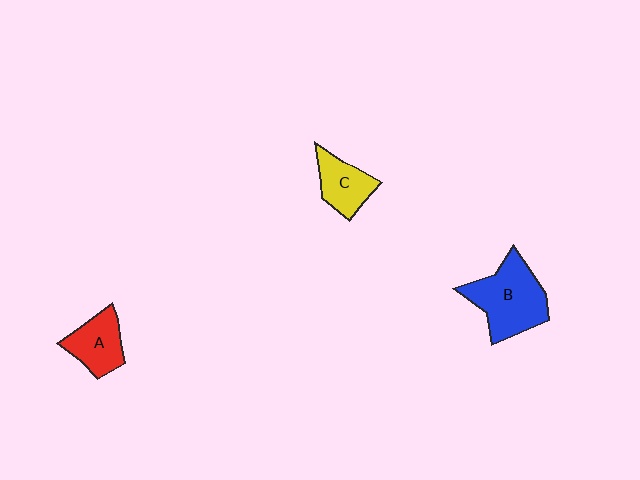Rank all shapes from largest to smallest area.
From largest to smallest: B (blue), A (red), C (yellow).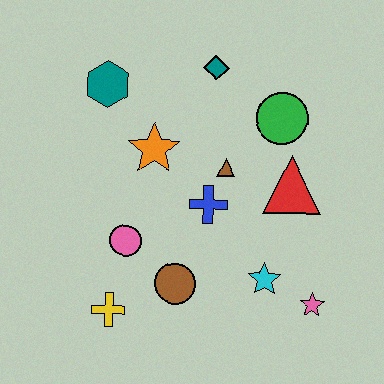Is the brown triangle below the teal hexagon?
Yes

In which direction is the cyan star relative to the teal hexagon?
The cyan star is below the teal hexagon.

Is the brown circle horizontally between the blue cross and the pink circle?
Yes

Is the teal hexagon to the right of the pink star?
No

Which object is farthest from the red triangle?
The yellow cross is farthest from the red triangle.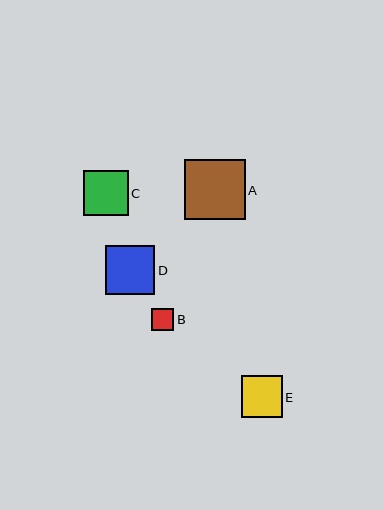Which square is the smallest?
Square B is the smallest with a size of approximately 22 pixels.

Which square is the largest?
Square A is the largest with a size of approximately 61 pixels.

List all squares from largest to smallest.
From largest to smallest: A, D, C, E, B.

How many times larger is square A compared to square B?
Square A is approximately 2.7 times the size of square B.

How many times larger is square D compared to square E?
Square D is approximately 1.2 times the size of square E.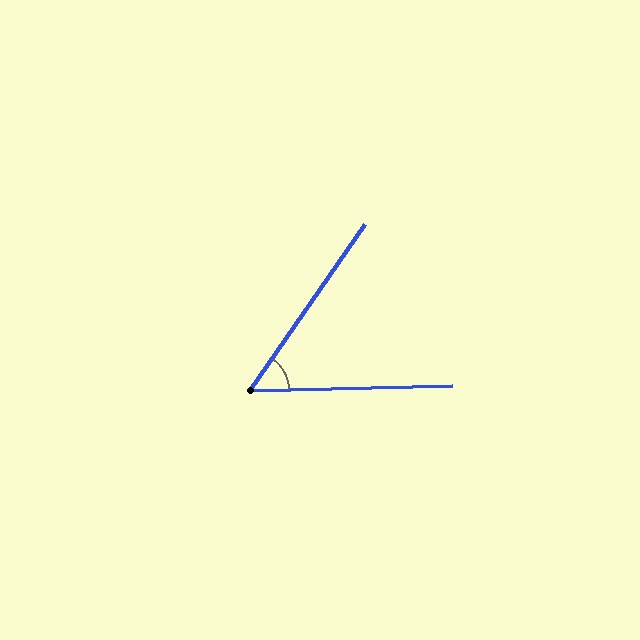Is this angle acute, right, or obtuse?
It is acute.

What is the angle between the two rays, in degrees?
Approximately 54 degrees.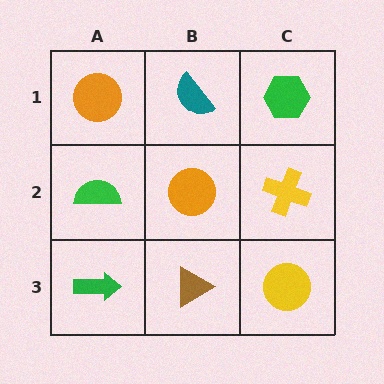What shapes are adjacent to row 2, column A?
An orange circle (row 1, column A), a green arrow (row 3, column A), an orange circle (row 2, column B).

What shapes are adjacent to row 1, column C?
A yellow cross (row 2, column C), a teal semicircle (row 1, column B).